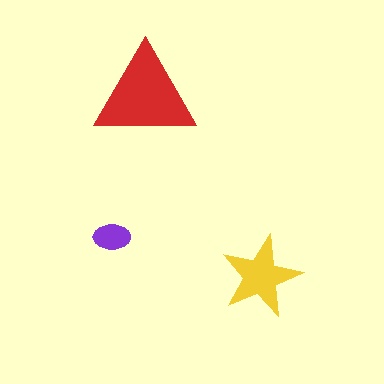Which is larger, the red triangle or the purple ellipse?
The red triangle.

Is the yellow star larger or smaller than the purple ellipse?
Larger.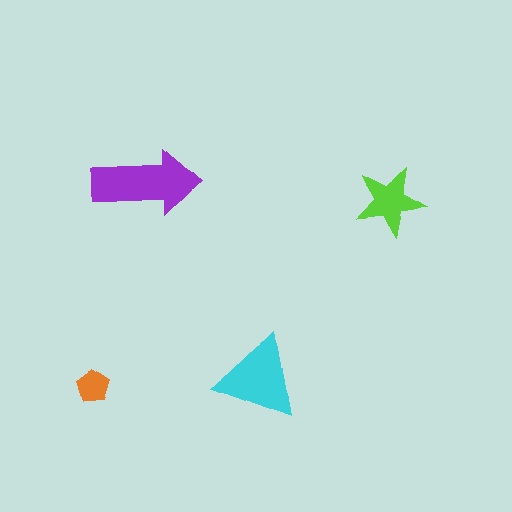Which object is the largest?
The purple arrow.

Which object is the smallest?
The orange pentagon.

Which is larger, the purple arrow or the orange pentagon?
The purple arrow.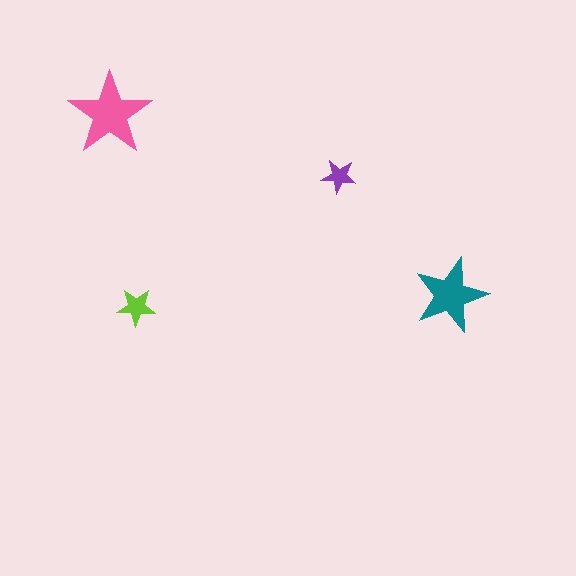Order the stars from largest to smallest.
the pink one, the teal one, the lime one, the purple one.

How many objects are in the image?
There are 4 objects in the image.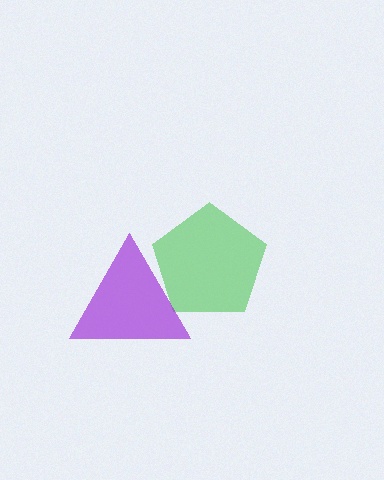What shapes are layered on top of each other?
The layered shapes are: a green pentagon, a purple triangle.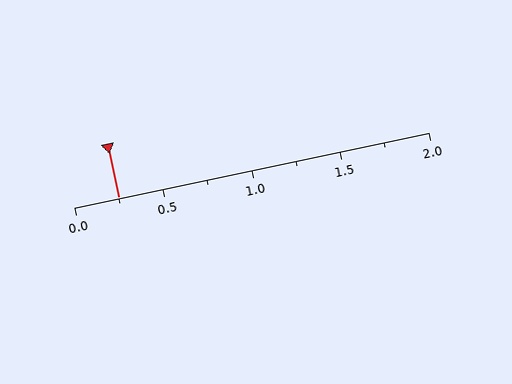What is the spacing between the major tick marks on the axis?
The major ticks are spaced 0.5 apart.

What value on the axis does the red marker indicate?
The marker indicates approximately 0.25.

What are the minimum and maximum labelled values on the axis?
The axis runs from 0.0 to 2.0.